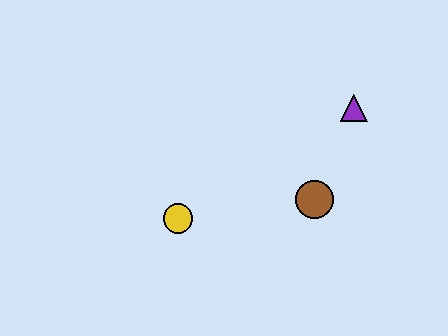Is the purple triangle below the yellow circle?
No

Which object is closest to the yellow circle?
The brown circle is closest to the yellow circle.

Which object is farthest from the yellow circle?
The purple triangle is farthest from the yellow circle.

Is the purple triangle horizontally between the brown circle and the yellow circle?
No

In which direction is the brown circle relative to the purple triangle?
The brown circle is below the purple triangle.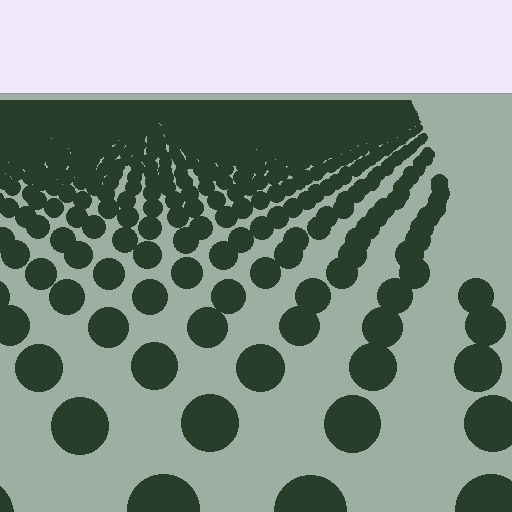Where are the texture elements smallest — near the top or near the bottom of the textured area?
Near the top.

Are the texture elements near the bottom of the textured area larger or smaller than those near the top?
Larger. Near the bottom, elements are closer to the viewer and appear at a bigger on-screen size.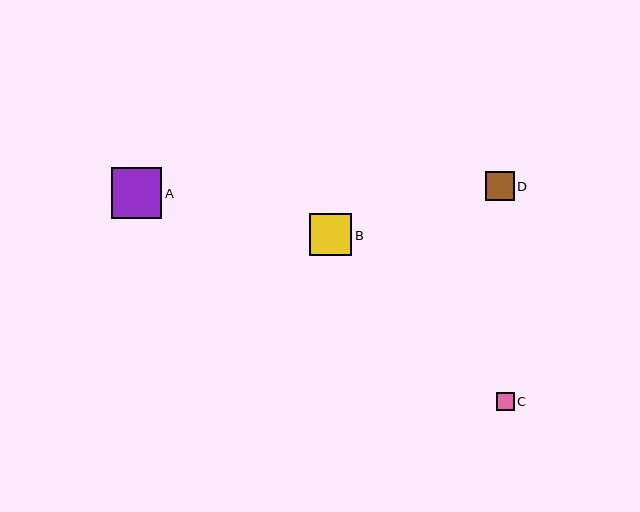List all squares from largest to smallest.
From largest to smallest: A, B, D, C.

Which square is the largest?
Square A is the largest with a size of approximately 50 pixels.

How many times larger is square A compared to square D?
Square A is approximately 1.8 times the size of square D.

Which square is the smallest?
Square C is the smallest with a size of approximately 18 pixels.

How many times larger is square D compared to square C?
Square D is approximately 1.6 times the size of square C.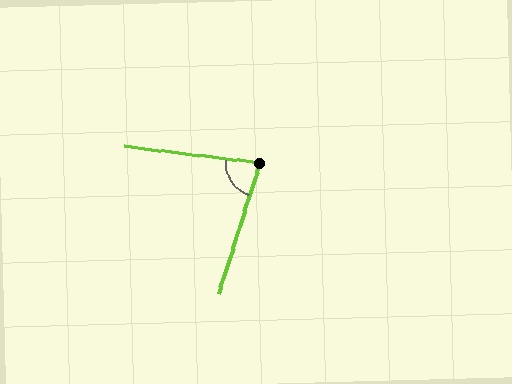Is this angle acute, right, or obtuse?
It is acute.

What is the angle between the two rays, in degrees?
Approximately 79 degrees.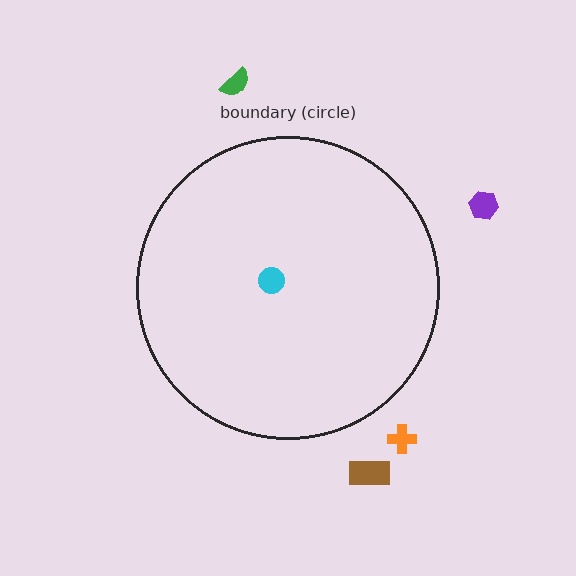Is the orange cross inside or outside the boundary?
Outside.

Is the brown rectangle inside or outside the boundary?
Outside.